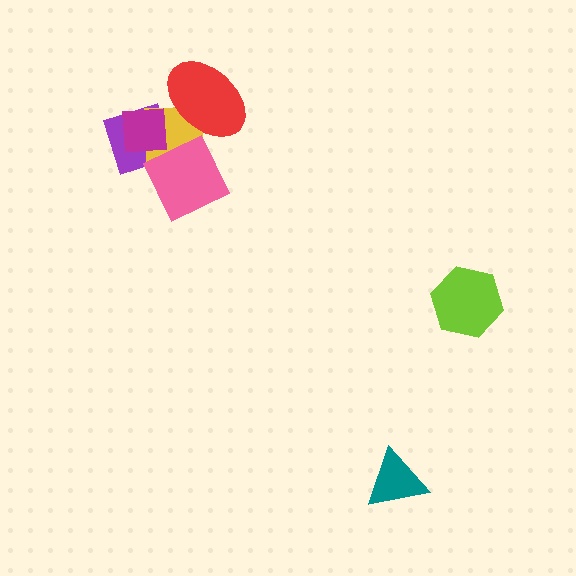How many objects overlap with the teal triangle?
0 objects overlap with the teal triangle.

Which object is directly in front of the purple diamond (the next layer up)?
The yellow square is directly in front of the purple diamond.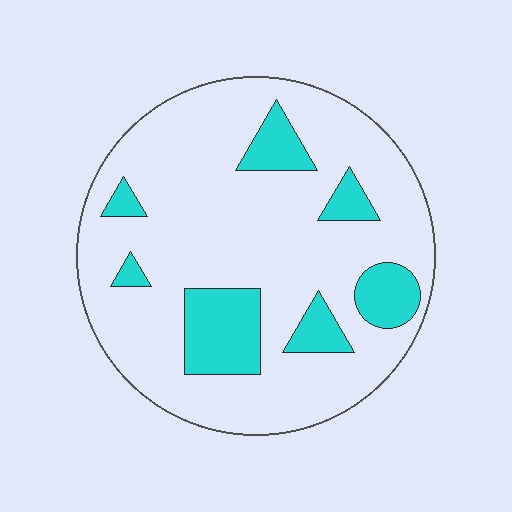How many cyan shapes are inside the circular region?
7.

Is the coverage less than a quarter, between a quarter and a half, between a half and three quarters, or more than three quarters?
Less than a quarter.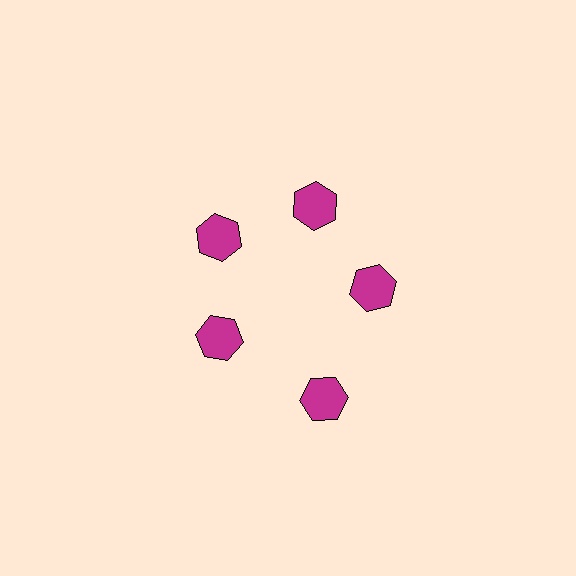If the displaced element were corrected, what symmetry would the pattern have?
It would have 5-fold rotational symmetry — the pattern would map onto itself every 72 degrees.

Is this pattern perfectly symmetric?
No. The 5 magenta hexagons are arranged in a ring, but one element near the 5 o'clock position is pushed outward from the center, breaking the 5-fold rotational symmetry.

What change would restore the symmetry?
The symmetry would be restored by moving it inward, back onto the ring so that all 5 hexagons sit at equal angles and equal distance from the center.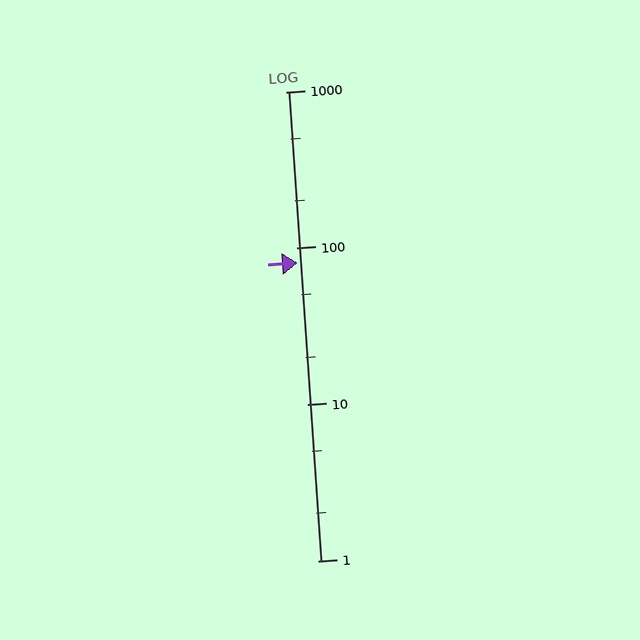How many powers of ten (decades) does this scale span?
The scale spans 3 decades, from 1 to 1000.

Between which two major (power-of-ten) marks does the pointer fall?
The pointer is between 10 and 100.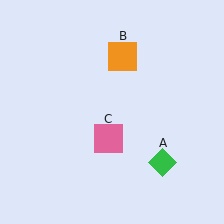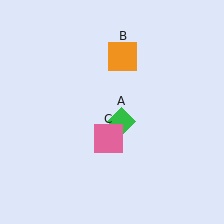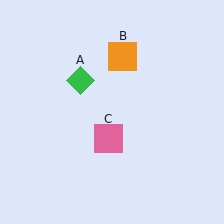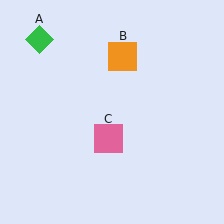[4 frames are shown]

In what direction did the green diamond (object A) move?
The green diamond (object A) moved up and to the left.